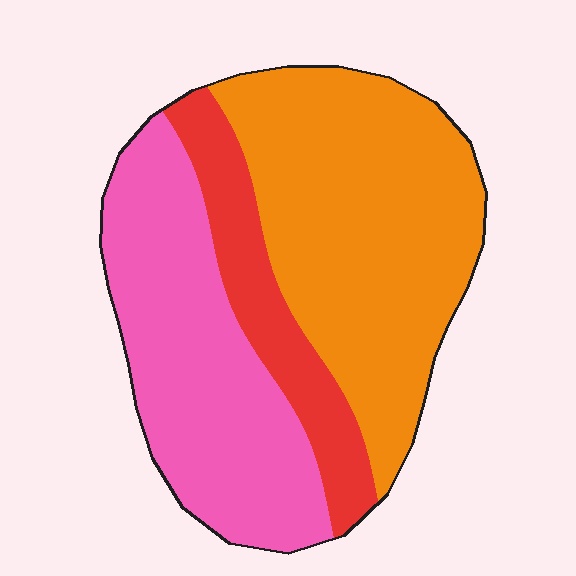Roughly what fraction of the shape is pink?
Pink takes up between a quarter and a half of the shape.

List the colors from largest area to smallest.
From largest to smallest: orange, pink, red.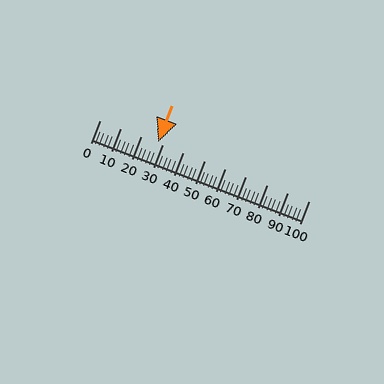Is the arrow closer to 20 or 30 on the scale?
The arrow is closer to 30.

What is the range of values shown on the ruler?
The ruler shows values from 0 to 100.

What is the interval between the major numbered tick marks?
The major tick marks are spaced 10 units apart.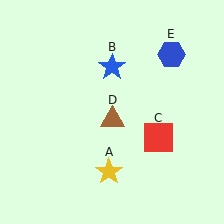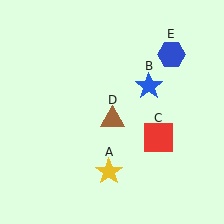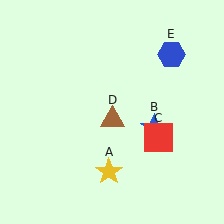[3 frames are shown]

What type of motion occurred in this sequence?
The blue star (object B) rotated clockwise around the center of the scene.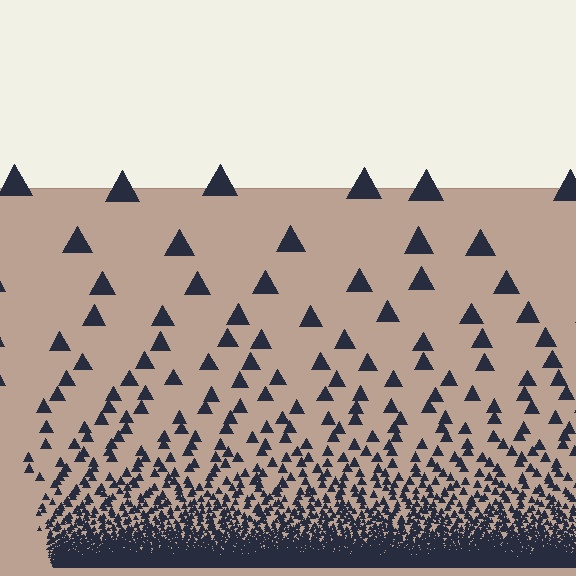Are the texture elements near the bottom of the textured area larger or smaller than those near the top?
Smaller. The gradient is inverted — elements near the bottom are smaller and denser.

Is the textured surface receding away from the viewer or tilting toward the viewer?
The surface appears to tilt toward the viewer. Texture elements get larger and sparser toward the top.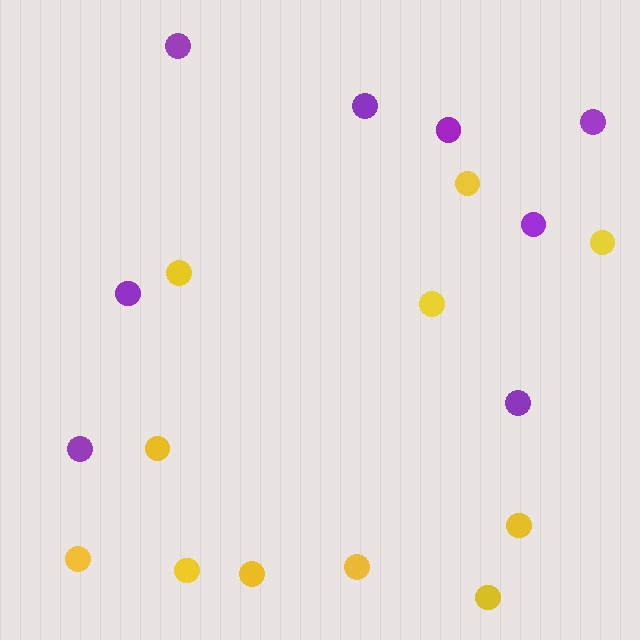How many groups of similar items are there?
There are 2 groups: one group of yellow circles (11) and one group of purple circles (8).